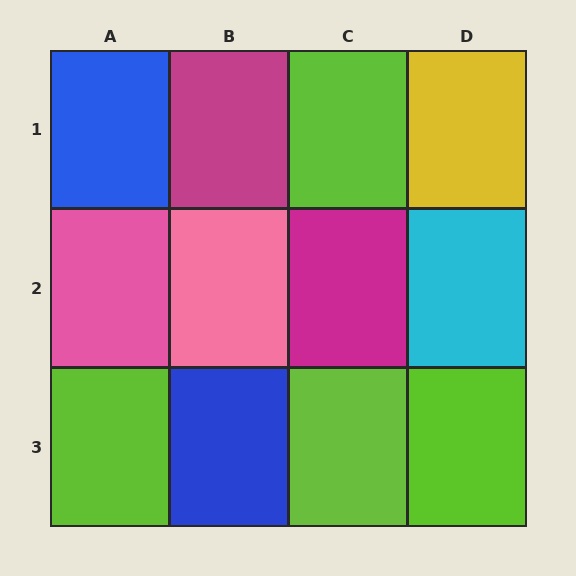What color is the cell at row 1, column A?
Blue.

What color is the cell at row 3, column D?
Lime.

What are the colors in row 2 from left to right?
Pink, pink, magenta, cyan.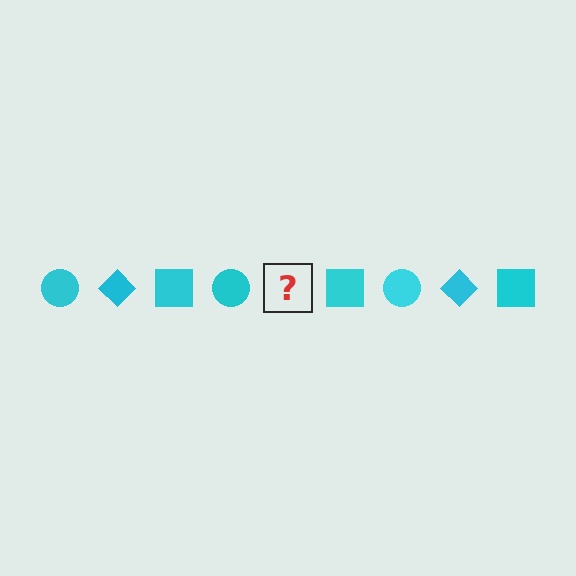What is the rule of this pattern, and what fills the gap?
The rule is that the pattern cycles through circle, diamond, square shapes in cyan. The gap should be filled with a cyan diamond.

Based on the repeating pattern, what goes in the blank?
The blank should be a cyan diamond.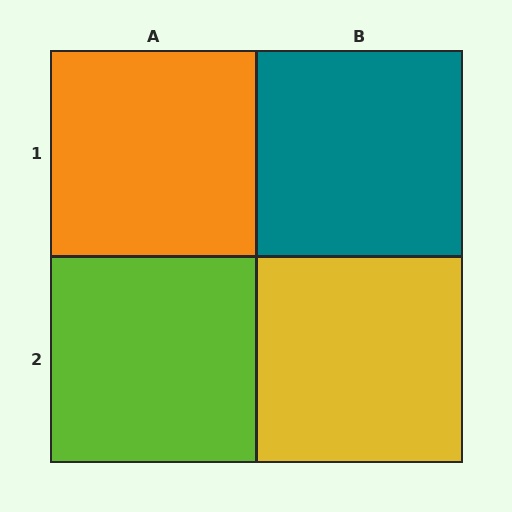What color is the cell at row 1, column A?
Orange.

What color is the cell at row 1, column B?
Teal.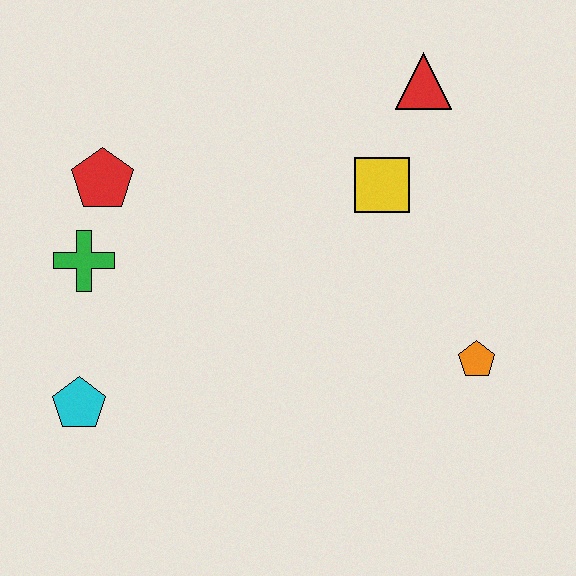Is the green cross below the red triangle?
Yes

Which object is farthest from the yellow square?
The cyan pentagon is farthest from the yellow square.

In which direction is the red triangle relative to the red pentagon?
The red triangle is to the right of the red pentagon.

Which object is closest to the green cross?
The red pentagon is closest to the green cross.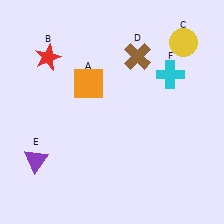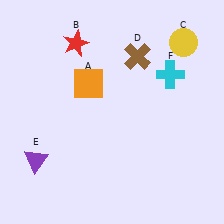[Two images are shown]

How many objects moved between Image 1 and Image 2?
1 object moved between the two images.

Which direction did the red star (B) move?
The red star (B) moved right.